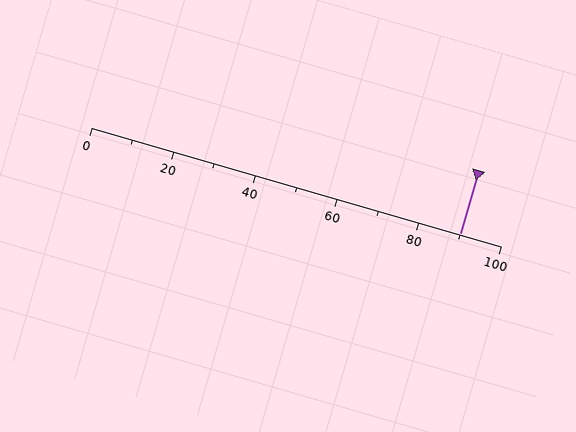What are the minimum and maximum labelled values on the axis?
The axis runs from 0 to 100.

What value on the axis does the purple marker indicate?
The marker indicates approximately 90.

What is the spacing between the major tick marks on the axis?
The major ticks are spaced 20 apart.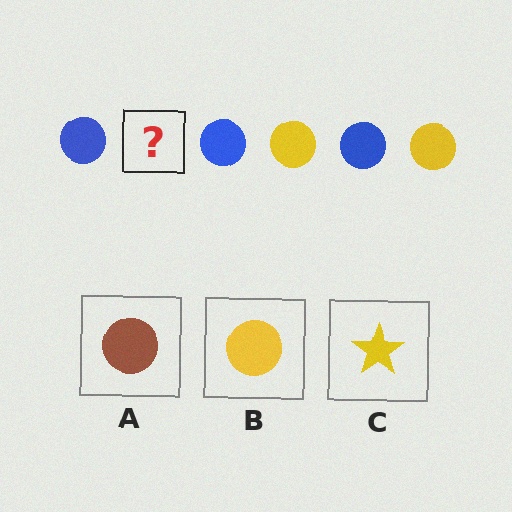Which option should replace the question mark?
Option B.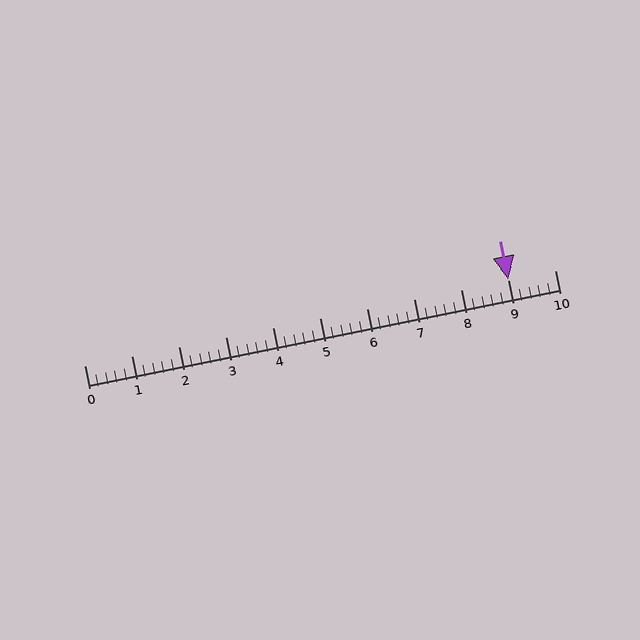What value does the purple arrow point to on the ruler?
The purple arrow points to approximately 9.0.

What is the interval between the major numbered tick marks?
The major tick marks are spaced 1 units apart.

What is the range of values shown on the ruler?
The ruler shows values from 0 to 10.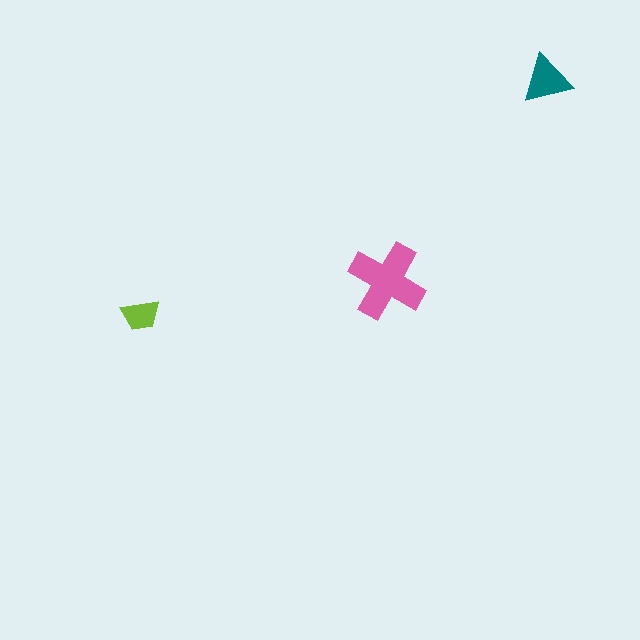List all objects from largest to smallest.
The pink cross, the teal triangle, the lime trapezoid.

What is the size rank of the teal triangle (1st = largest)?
2nd.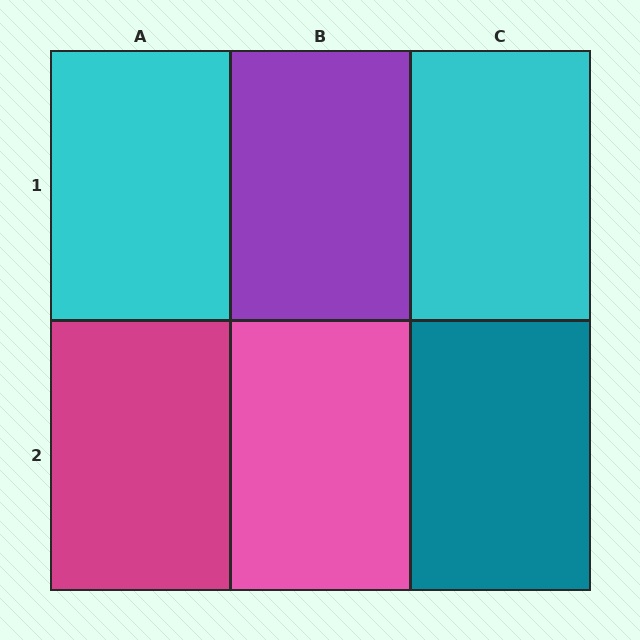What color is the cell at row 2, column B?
Pink.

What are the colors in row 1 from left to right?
Cyan, purple, cyan.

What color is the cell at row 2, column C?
Teal.